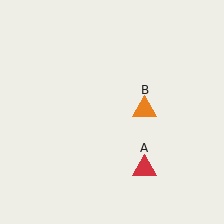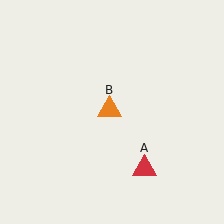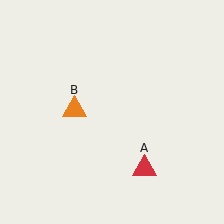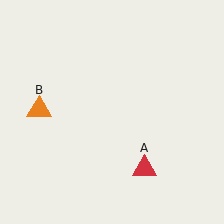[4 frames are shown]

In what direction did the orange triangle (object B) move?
The orange triangle (object B) moved left.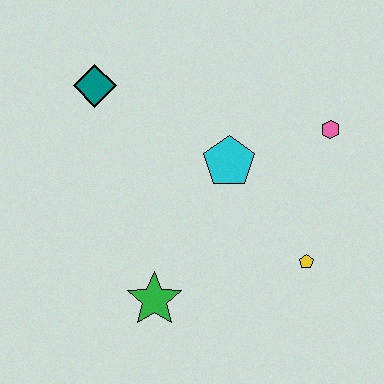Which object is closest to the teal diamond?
The cyan pentagon is closest to the teal diamond.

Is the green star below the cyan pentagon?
Yes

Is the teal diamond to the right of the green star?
No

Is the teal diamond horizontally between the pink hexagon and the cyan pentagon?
No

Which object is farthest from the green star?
The pink hexagon is farthest from the green star.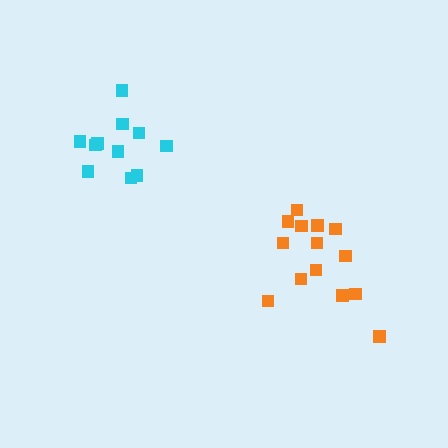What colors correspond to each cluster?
The clusters are colored: orange, cyan.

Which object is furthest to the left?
The cyan cluster is leftmost.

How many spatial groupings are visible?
There are 2 spatial groupings.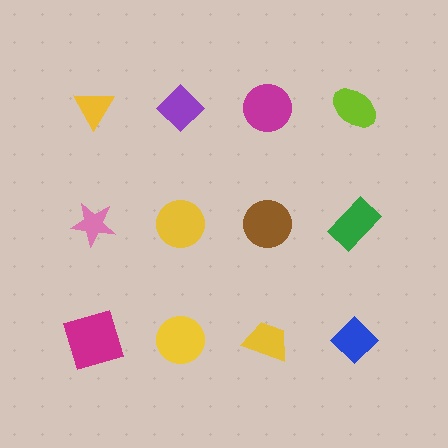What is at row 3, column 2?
A yellow circle.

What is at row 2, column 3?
A brown circle.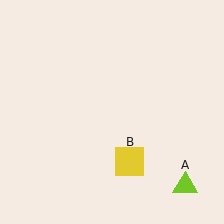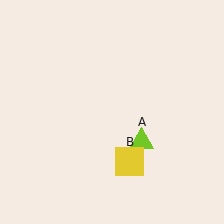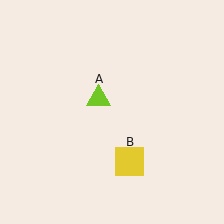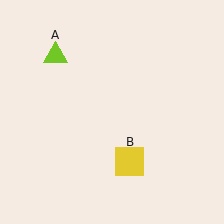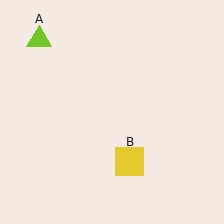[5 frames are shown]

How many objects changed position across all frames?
1 object changed position: lime triangle (object A).